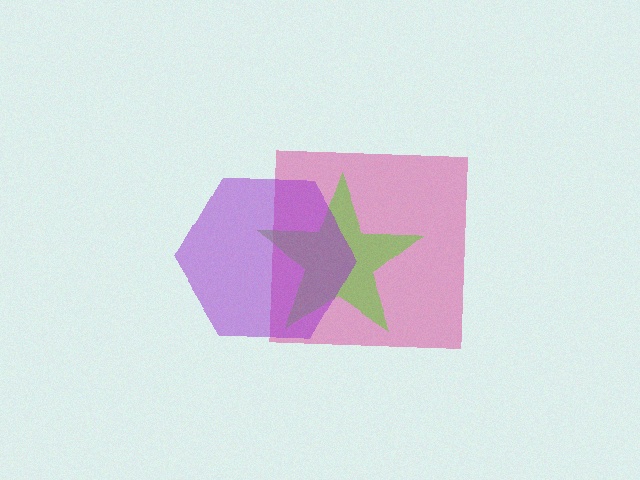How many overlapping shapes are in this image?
There are 3 overlapping shapes in the image.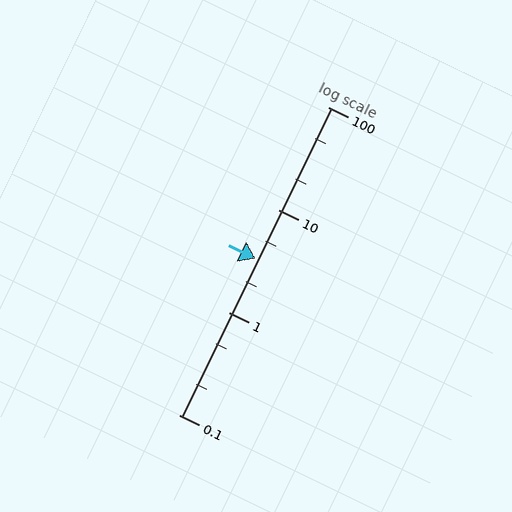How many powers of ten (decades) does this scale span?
The scale spans 3 decades, from 0.1 to 100.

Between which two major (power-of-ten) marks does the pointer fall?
The pointer is between 1 and 10.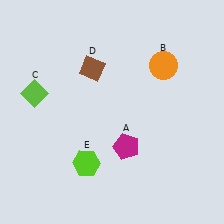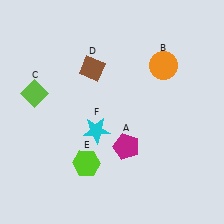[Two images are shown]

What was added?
A cyan star (F) was added in Image 2.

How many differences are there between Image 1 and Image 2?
There is 1 difference between the two images.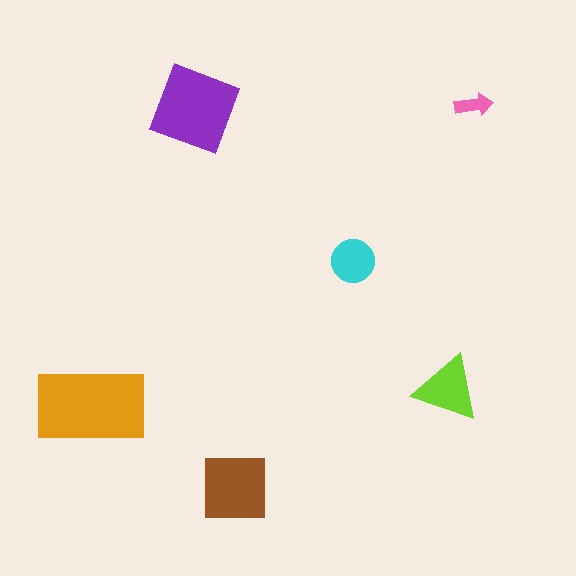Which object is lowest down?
The brown square is bottommost.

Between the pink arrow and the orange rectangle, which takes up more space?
The orange rectangle.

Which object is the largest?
The orange rectangle.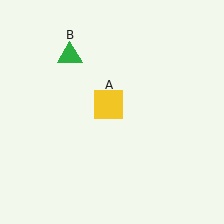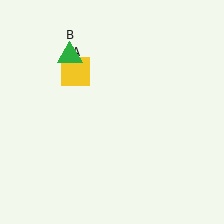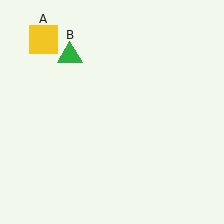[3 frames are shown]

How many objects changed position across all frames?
1 object changed position: yellow square (object A).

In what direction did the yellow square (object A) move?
The yellow square (object A) moved up and to the left.